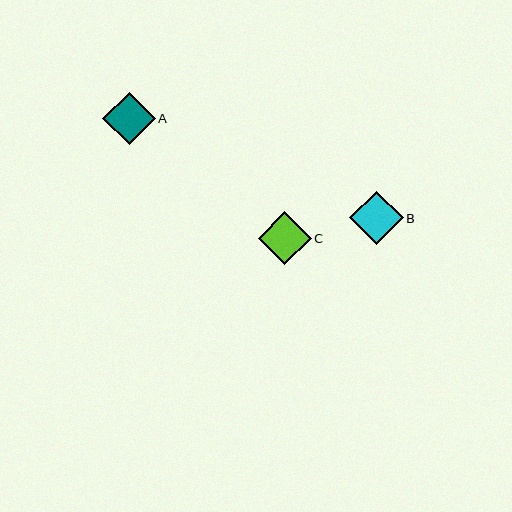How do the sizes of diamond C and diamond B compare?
Diamond C and diamond B are approximately the same size.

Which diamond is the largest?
Diamond C is the largest with a size of approximately 53 pixels.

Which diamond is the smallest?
Diamond A is the smallest with a size of approximately 52 pixels.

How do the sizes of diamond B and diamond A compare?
Diamond B and diamond A are approximately the same size.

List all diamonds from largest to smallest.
From largest to smallest: C, B, A.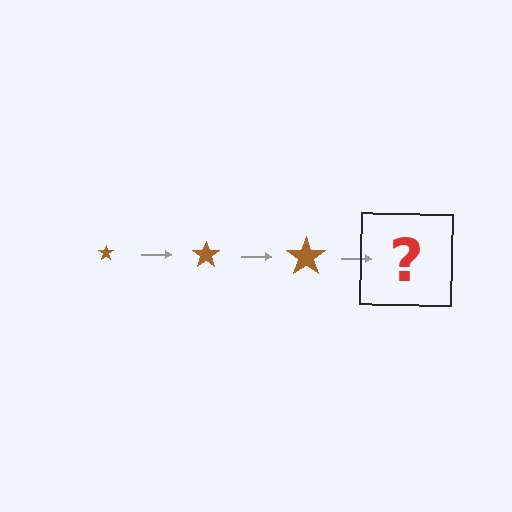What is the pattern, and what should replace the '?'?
The pattern is that the star gets progressively larger each step. The '?' should be a brown star, larger than the previous one.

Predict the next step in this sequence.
The next step is a brown star, larger than the previous one.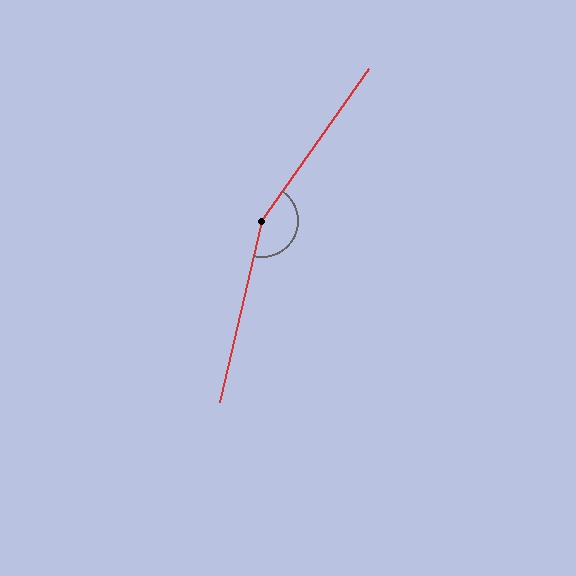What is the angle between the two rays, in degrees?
Approximately 158 degrees.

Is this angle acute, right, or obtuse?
It is obtuse.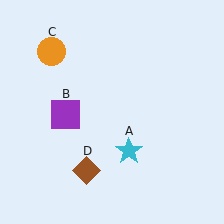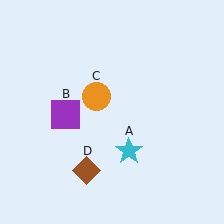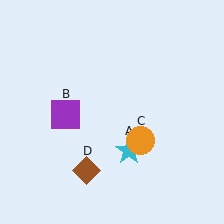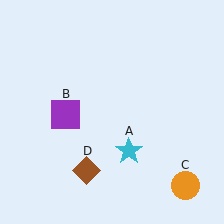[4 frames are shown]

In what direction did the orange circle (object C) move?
The orange circle (object C) moved down and to the right.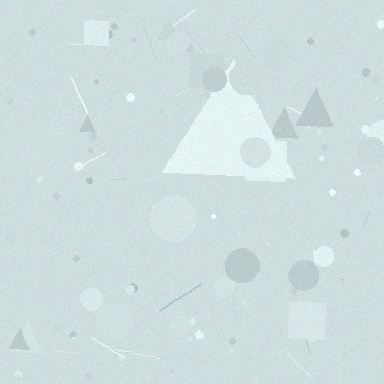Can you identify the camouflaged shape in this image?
The camouflaged shape is a triangle.